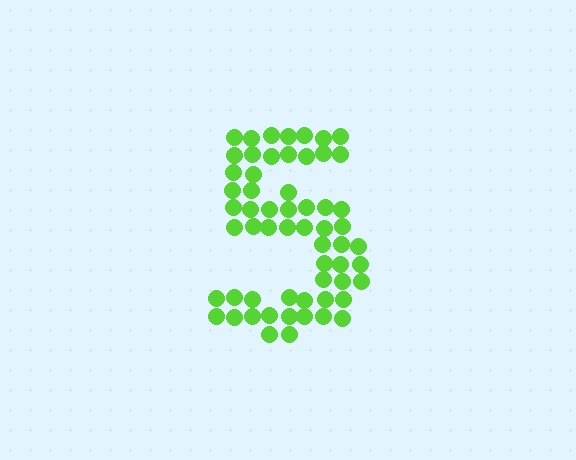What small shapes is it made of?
It is made of small circles.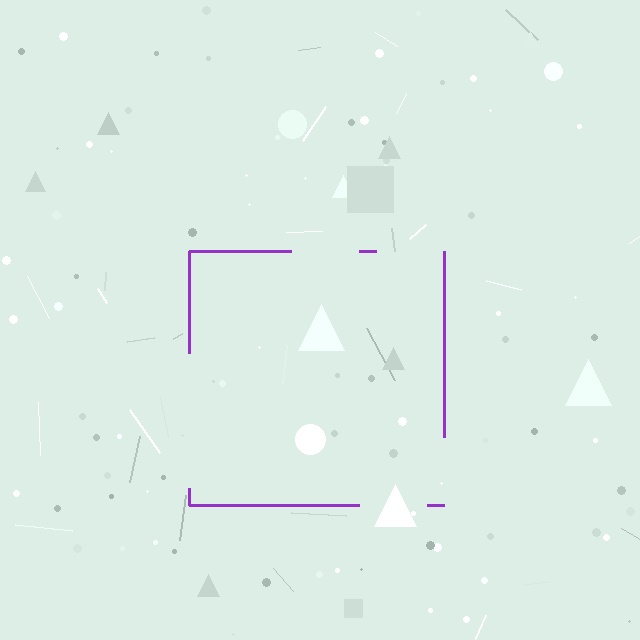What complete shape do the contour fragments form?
The contour fragments form a square.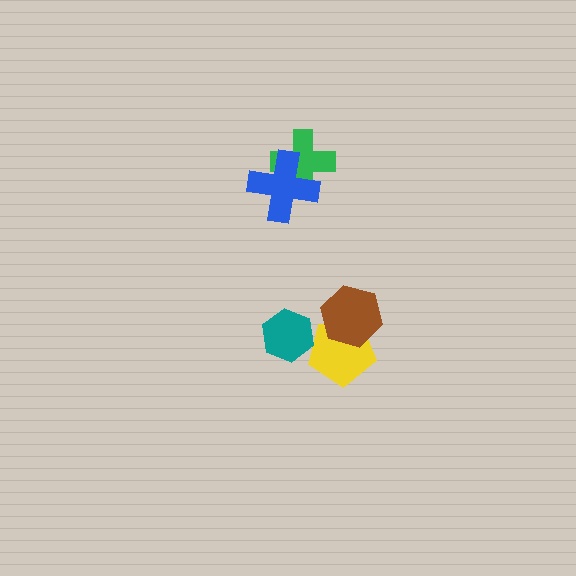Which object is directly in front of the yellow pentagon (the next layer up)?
The brown hexagon is directly in front of the yellow pentagon.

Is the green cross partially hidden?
Yes, it is partially covered by another shape.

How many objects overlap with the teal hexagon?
1 object overlaps with the teal hexagon.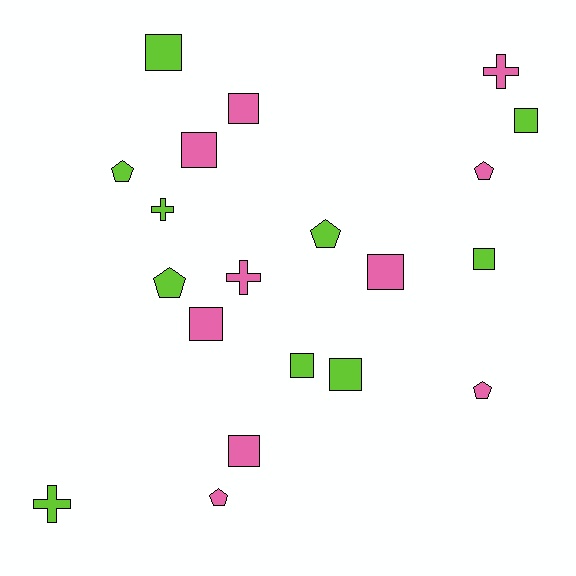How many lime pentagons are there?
There are 3 lime pentagons.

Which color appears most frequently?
Pink, with 10 objects.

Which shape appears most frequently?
Square, with 10 objects.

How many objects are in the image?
There are 20 objects.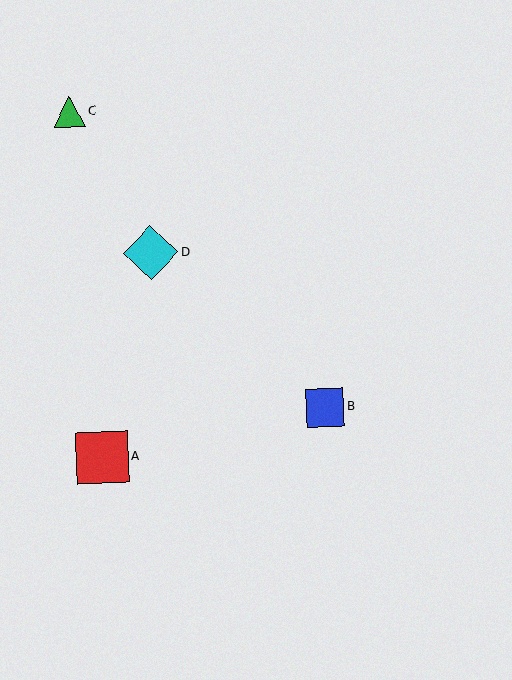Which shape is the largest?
The cyan diamond (labeled D) is the largest.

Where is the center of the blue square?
The center of the blue square is at (325, 408).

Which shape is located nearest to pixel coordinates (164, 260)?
The cyan diamond (labeled D) at (151, 253) is nearest to that location.